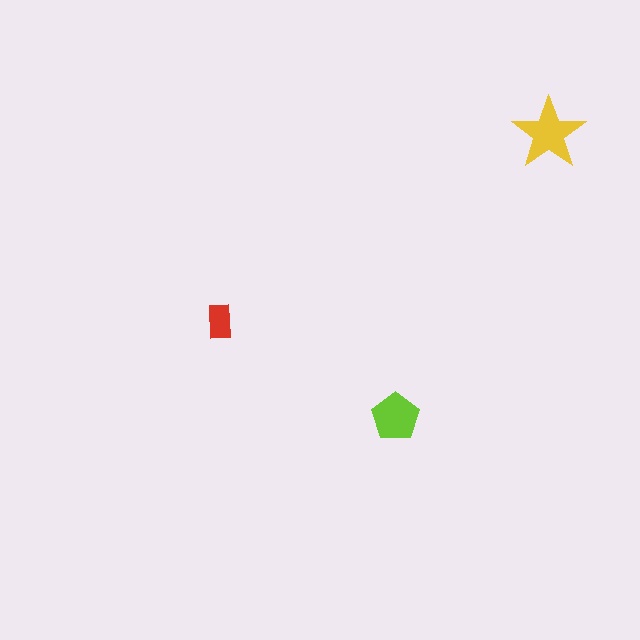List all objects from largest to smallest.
The yellow star, the lime pentagon, the red rectangle.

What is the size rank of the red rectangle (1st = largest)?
3rd.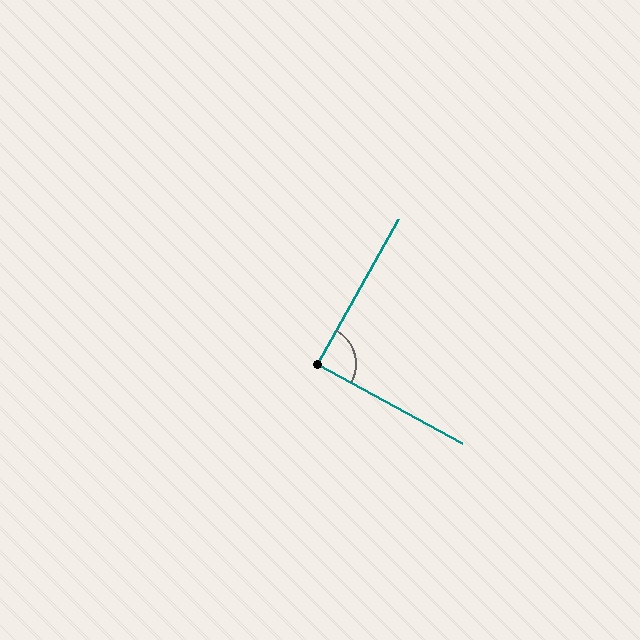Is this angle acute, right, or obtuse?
It is approximately a right angle.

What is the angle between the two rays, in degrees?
Approximately 90 degrees.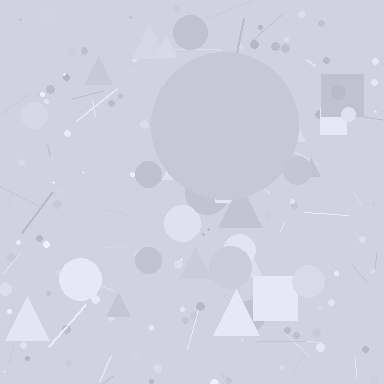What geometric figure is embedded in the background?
A circle is embedded in the background.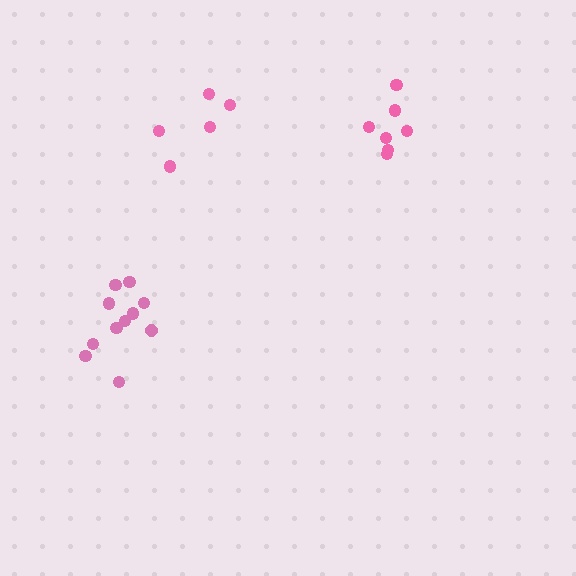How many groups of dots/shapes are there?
There are 3 groups.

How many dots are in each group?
Group 1: 5 dots, Group 2: 11 dots, Group 3: 7 dots (23 total).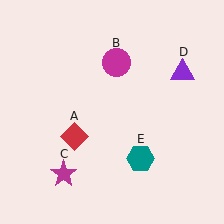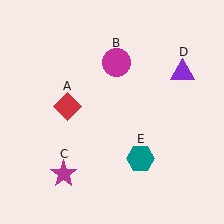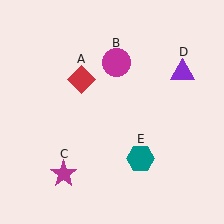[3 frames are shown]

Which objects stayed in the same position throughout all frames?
Magenta circle (object B) and magenta star (object C) and purple triangle (object D) and teal hexagon (object E) remained stationary.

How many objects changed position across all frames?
1 object changed position: red diamond (object A).